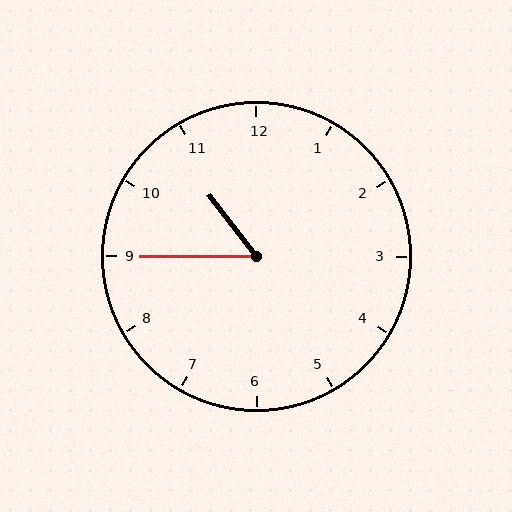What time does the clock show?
10:45.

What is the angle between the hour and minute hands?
Approximately 52 degrees.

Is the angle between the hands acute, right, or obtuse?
It is acute.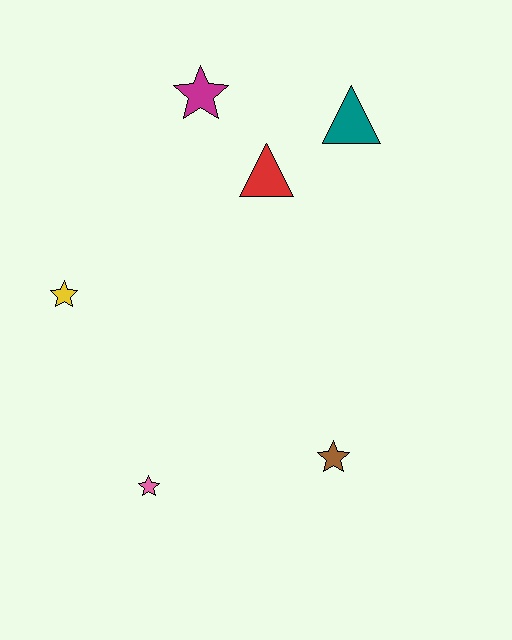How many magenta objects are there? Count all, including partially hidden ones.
There is 1 magenta object.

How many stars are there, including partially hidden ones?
There are 4 stars.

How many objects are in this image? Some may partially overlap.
There are 6 objects.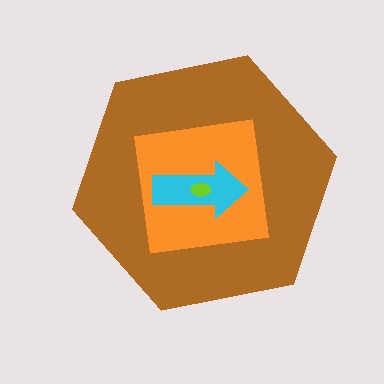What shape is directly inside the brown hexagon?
The orange square.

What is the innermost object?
The lime ellipse.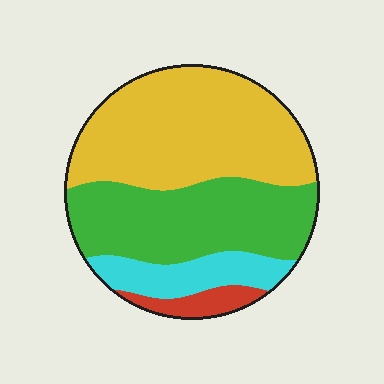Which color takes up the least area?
Red, at roughly 5%.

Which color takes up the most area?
Yellow, at roughly 45%.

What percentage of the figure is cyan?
Cyan takes up less than a sixth of the figure.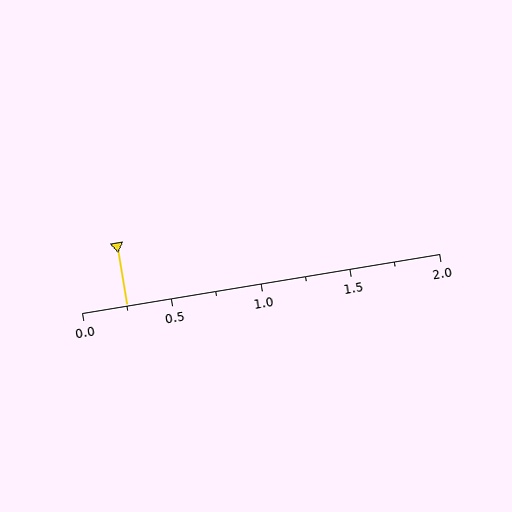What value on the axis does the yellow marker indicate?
The marker indicates approximately 0.25.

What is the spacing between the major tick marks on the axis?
The major ticks are spaced 0.5 apart.